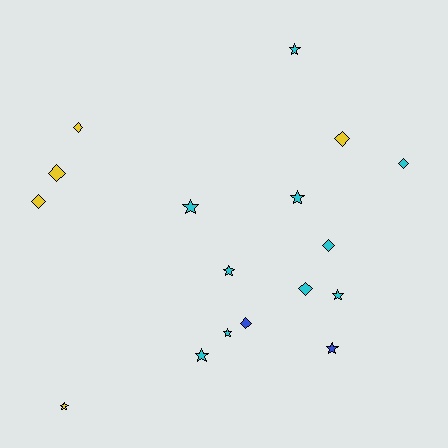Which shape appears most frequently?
Star, with 9 objects.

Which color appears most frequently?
Cyan, with 10 objects.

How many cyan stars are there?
There are 7 cyan stars.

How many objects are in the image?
There are 17 objects.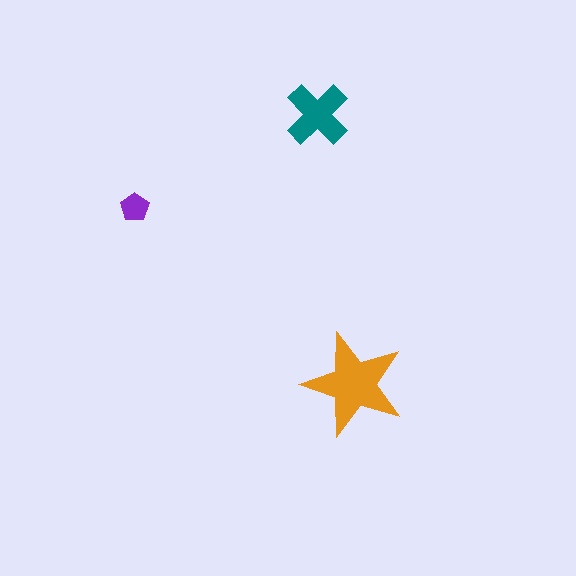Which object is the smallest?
The purple pentagon.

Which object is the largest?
The orange star.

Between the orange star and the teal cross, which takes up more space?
The orange star.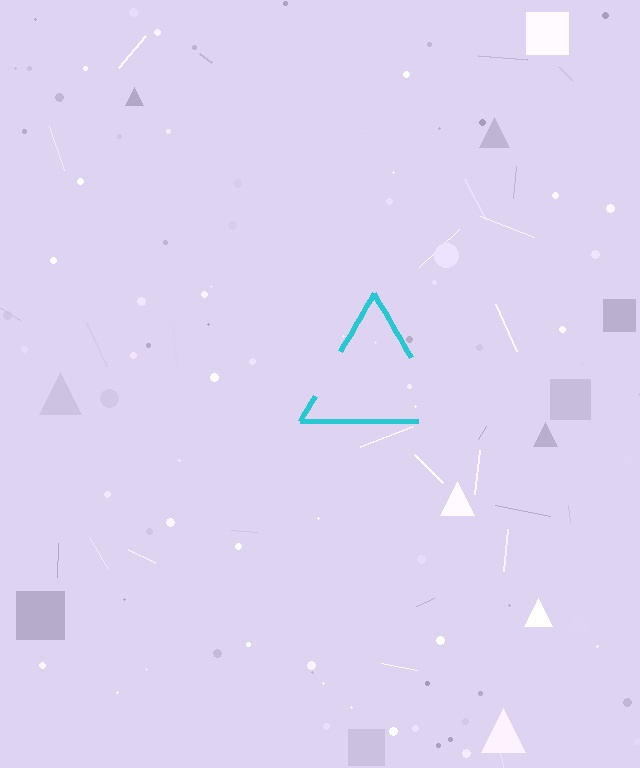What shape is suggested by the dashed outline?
The dashed outline suggests a triangle.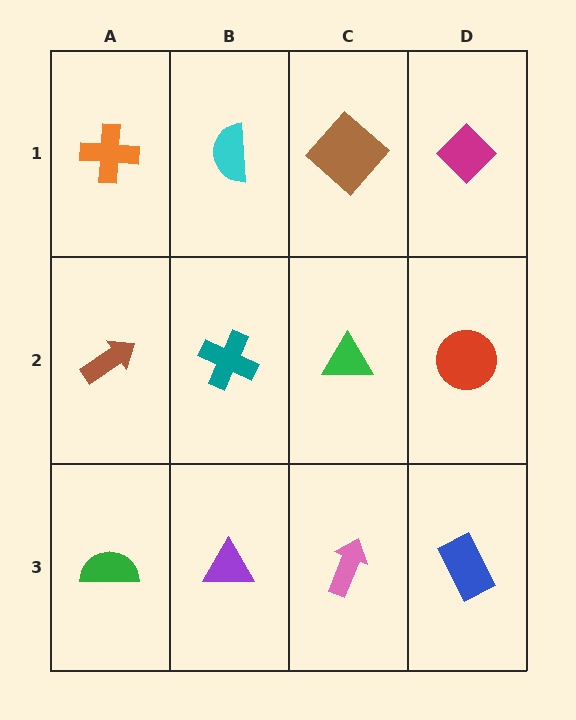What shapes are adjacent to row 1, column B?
A teal cross (row 2, column B), an orange cross (row 1, column A), a brown diamond (row 1, column C).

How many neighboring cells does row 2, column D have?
3.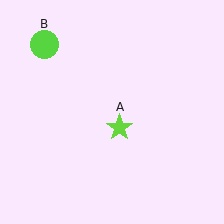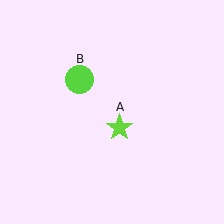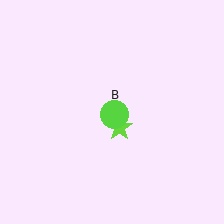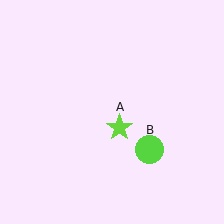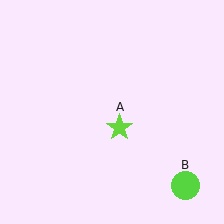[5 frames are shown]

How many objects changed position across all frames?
1 object changed position: lime circle (object B).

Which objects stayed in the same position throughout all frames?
Lime star (object A) remained stationary.